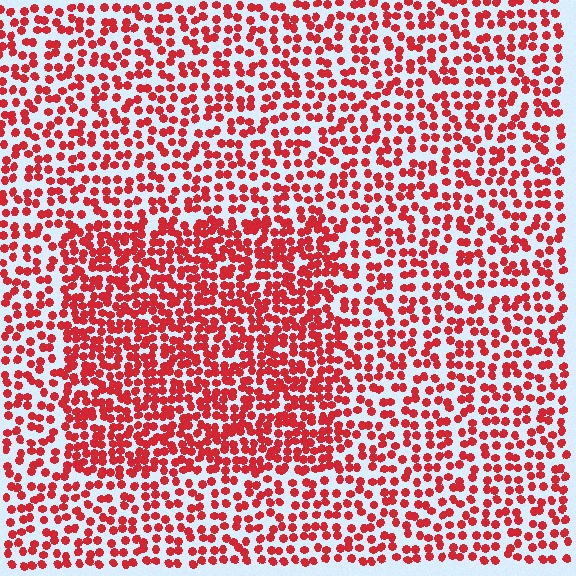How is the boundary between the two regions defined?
The boundary is defined by a change in element density (approximately 1.7x ratio). All elements are the same color, size, and shape.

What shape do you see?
I see a rectangle.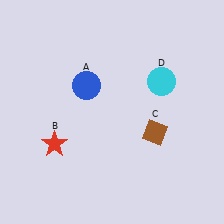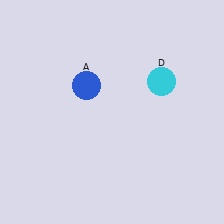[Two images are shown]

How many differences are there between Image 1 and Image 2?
There are 2 differences between the two images.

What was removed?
The brown diamond (C), the red star (B) were removed in Image 2.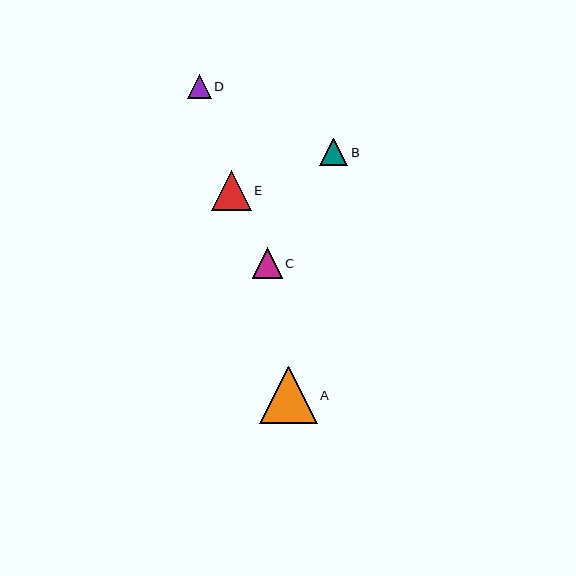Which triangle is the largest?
Triangle A is the largest with a size of approximately 57 pixels.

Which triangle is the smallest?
Triangle D is the smallest with a size of approximately 24 pixels.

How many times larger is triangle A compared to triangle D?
Triangle A is approximately 2.4 times the size of triangle D.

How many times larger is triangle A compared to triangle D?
Triangle A is approximately 2.4 times the size of triangle D.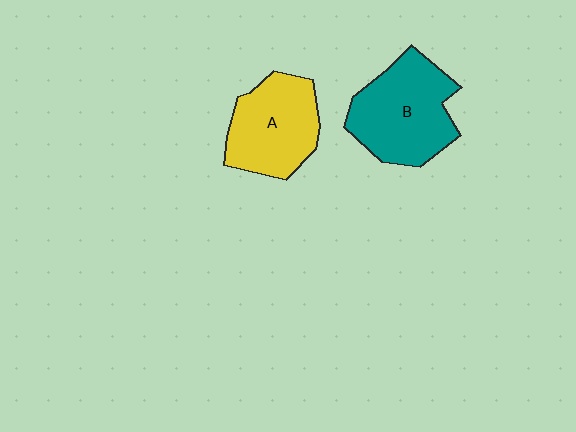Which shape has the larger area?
Shape B (teal).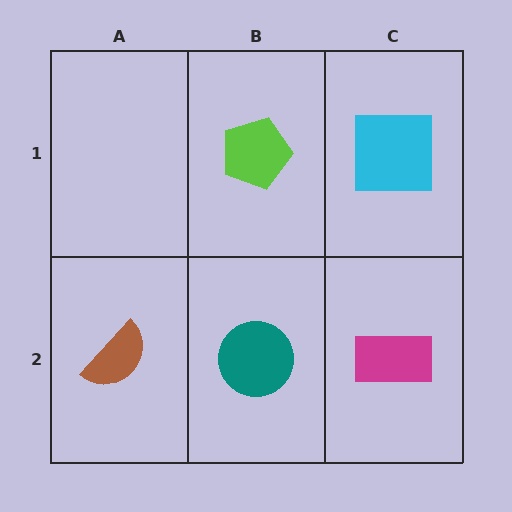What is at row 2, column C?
A magenta rectangle.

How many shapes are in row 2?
3 shapes.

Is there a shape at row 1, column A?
No, that cell is empty.